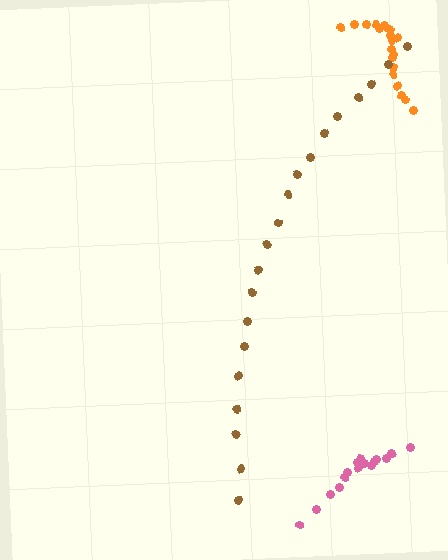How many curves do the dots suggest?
There are 3 distinct paths.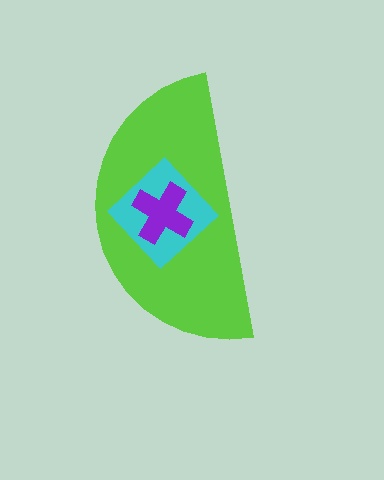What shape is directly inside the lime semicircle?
The cyan diamond.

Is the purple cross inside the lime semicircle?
Yes.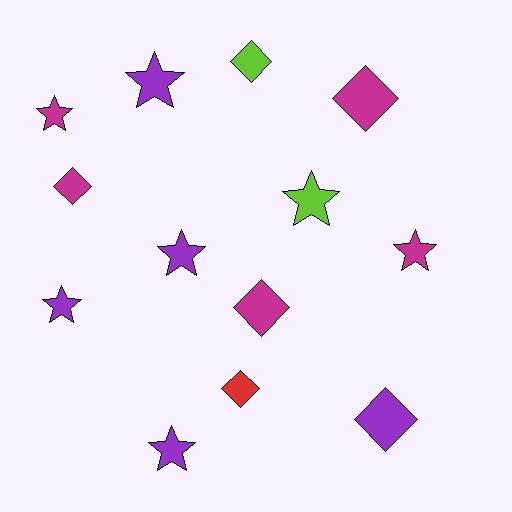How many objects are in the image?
There are 13 objects.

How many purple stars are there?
There are 4 purple stars.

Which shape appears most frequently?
Star, with 7 objects.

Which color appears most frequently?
Magenta, with 5 objects.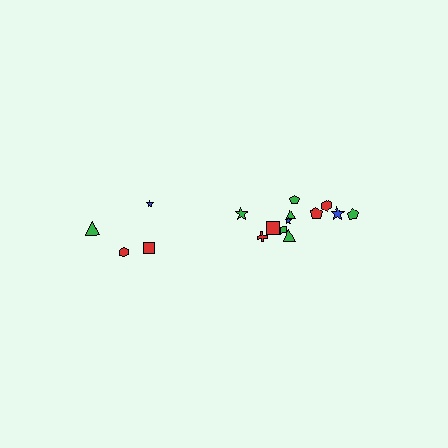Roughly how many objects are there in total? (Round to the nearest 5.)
Roughly 15 objects in total.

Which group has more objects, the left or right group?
The right group.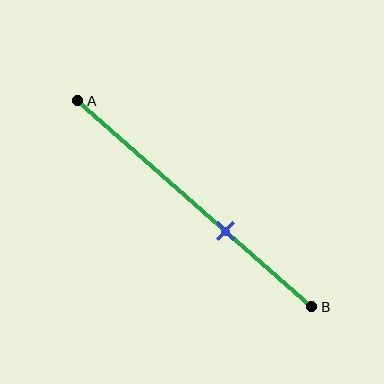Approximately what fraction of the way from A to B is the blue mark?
The blue mark is approximately 65% of the way from A to B.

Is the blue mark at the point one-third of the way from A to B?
No, the mark is at about 65% from A, not at the 33% one-third point.